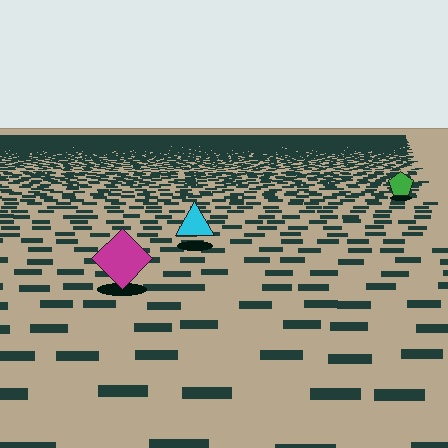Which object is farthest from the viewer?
The green pentagon is farthest from the viewer. It appears smaller and the ground texture around it is denser.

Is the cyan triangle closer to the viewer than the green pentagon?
Yes. The cyan triangle is closer — you can tell from the texture gradient: the ground texture is coarser near it.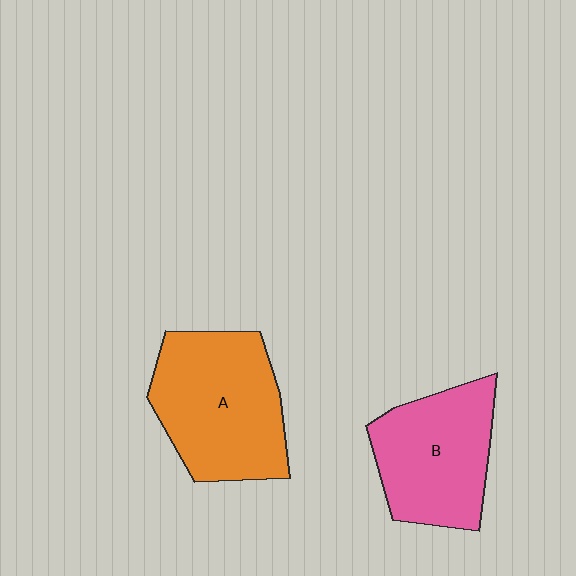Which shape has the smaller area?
Shape B (pink).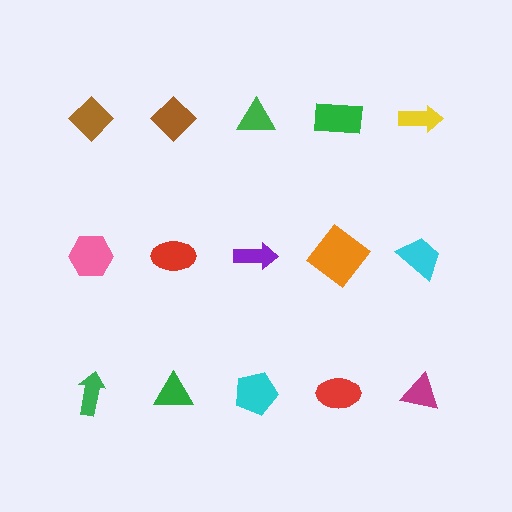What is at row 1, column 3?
A green triangle.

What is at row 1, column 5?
A yellow arrow.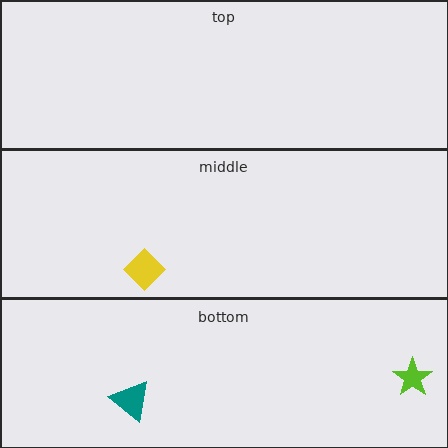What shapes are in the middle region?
The yellow diamond.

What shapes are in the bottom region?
The teal triangle, the lime star.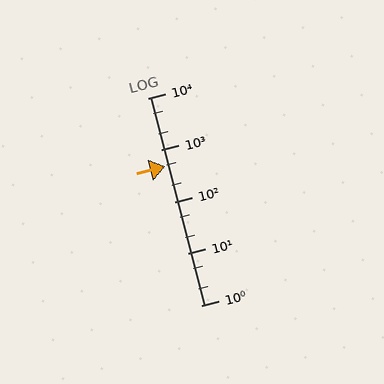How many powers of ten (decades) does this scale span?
The scale spans 4 decades, from 1 to 10000.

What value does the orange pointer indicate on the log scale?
The pointer indicates approximately 490.